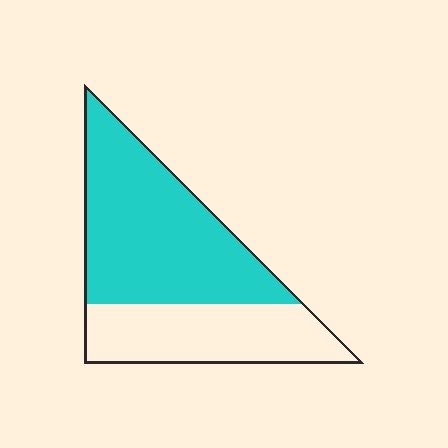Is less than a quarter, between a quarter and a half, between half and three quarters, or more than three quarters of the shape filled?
Between half and three quarters.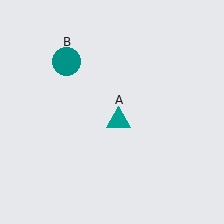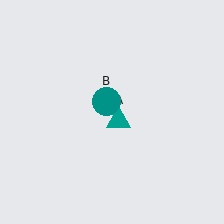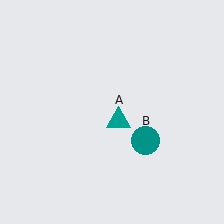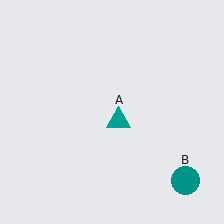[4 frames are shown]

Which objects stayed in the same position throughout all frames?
Teal triangle (object A) remained stationary.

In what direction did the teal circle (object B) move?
The teal circle (object B) moved down and to the right.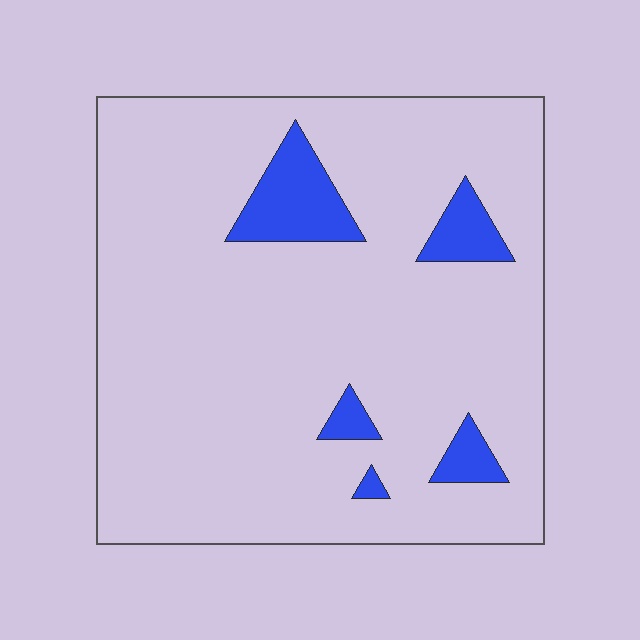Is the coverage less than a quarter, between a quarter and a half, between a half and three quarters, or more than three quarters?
Less than a quarter.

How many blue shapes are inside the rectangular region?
5.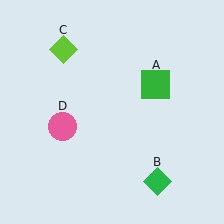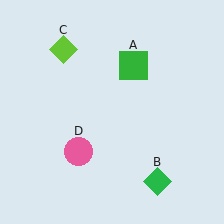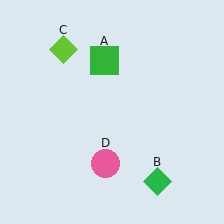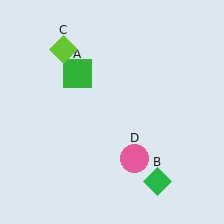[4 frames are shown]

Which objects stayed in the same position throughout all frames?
Green diamond (object B) and lime diamond (object C) remained stationary.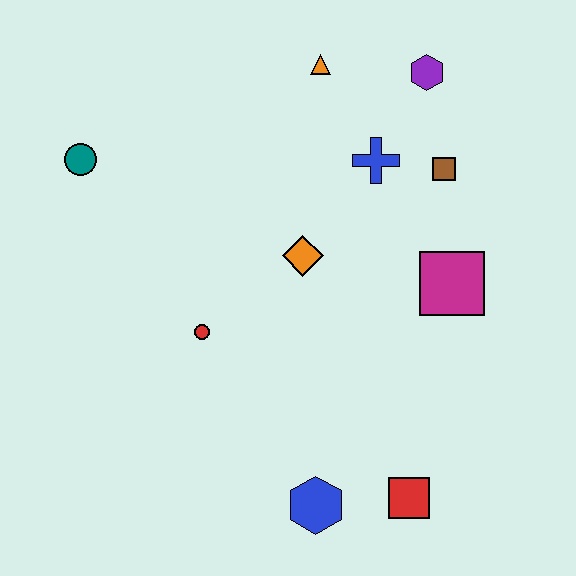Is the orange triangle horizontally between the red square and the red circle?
Yes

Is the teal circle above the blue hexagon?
Yes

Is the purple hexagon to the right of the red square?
Yes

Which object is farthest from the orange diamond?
The red square is farthest from the orange diamond.